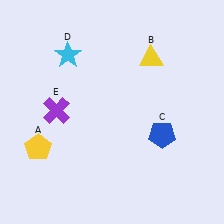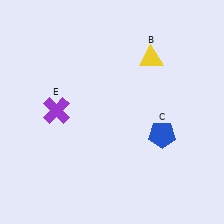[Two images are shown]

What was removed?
The yellow pentagon (A), the cyan star (D) were removed in Image 2.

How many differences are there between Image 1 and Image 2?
There are 2 differences between the two images.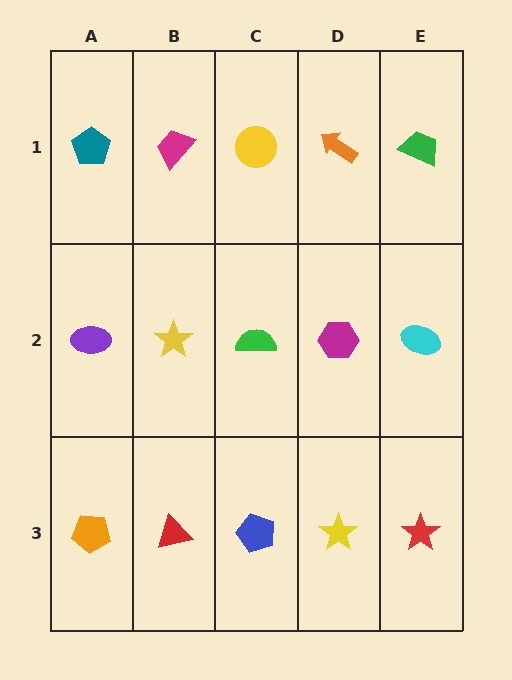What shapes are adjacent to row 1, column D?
A magenta hexagon (row 2, column D), a yellow circle (row 1, column C), a green trapezoid (row 1, column E).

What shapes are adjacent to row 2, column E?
A green trapezoid (row 1, column E), a red star (row 3, column E), a magenta hexagon (row 2, column D).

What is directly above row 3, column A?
A purple ellipse.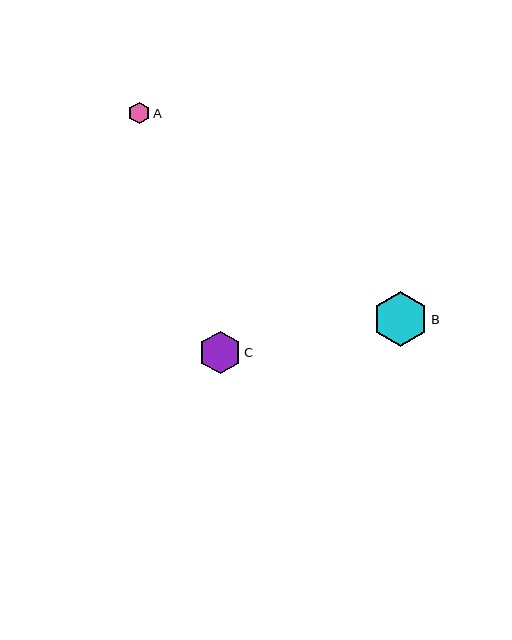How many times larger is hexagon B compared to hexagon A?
Hexagon B is approximately 2.6 times the size of hexagon A.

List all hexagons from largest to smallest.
From largest to smallest: B, C, A.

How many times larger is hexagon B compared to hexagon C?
Hexagon B is approximately 1.3 times the size of hexagon C.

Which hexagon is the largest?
Hexagon B is the largest with a size of approximately 55 pixels.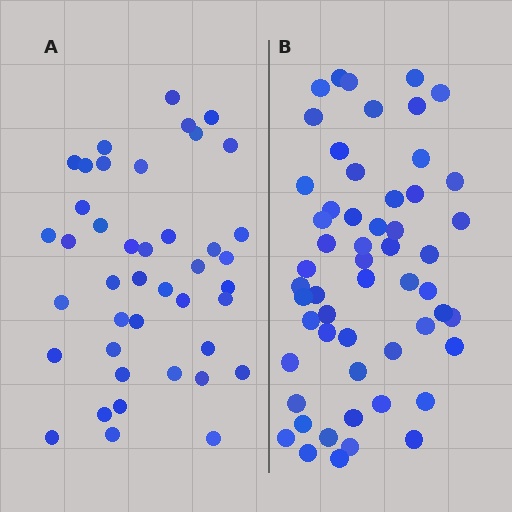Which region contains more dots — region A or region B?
Region B (the right region) has more dots.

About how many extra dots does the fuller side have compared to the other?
Region B has approximately 15 more dots than region A.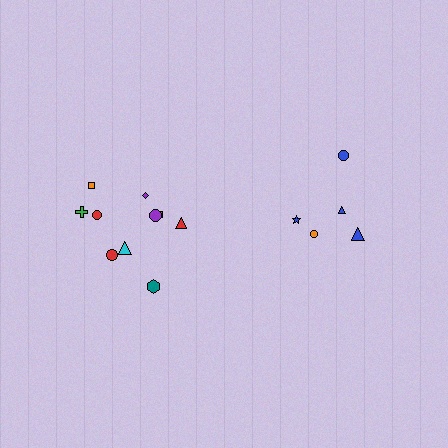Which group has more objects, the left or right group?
The left group.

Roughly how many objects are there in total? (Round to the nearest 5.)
Roughly 15 objects in total.